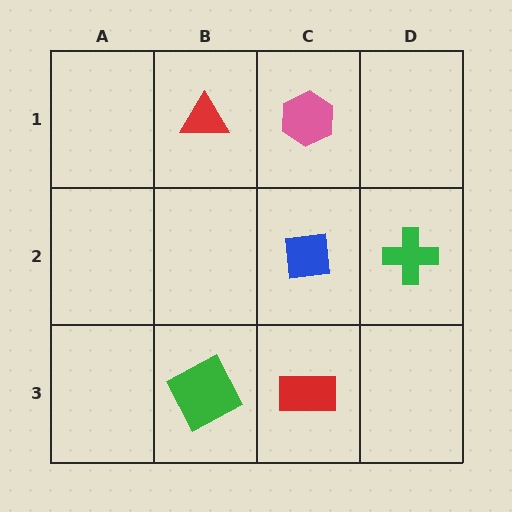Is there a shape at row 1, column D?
No, that cell is empty.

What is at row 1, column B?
A red triangle.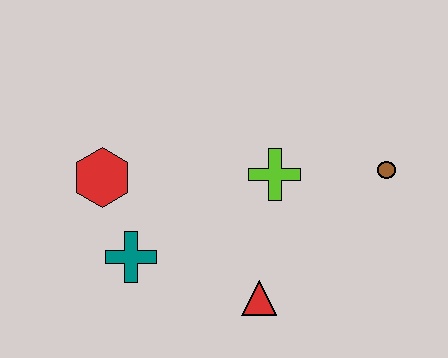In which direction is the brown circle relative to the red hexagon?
The brown circle is to the right of the red hexagon.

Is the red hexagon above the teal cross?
Yes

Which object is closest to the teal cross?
The red hexagon is closest to the teal cross.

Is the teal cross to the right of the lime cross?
No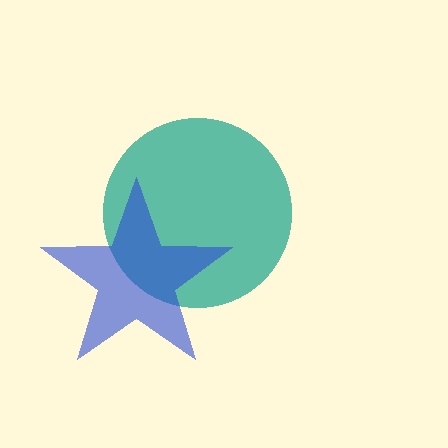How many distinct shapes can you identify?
There are 2 distinct shapes: a teal circle, a blue star.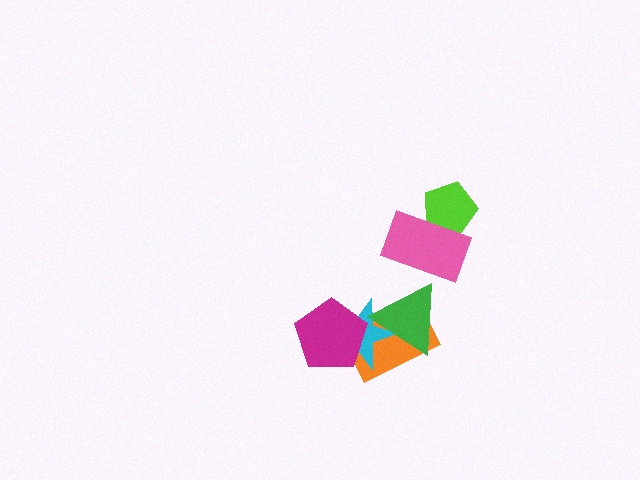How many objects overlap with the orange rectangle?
3 objects overlap with the orange rectangle.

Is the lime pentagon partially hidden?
Yes, it is partially covered by another shape.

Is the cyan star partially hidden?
Yes, it is partially covered by another shape.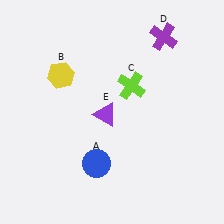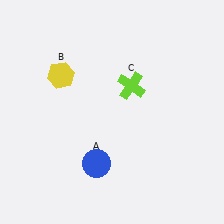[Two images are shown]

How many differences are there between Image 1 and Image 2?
There are 2 differences between the two images.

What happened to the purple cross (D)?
The purple cross (D) was removed in Image 2. It was in the top-right area of Image 1.